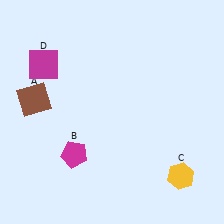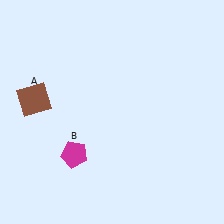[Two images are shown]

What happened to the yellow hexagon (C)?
The yellow hexagon (C) was removed in Image 2. It was in the bottom-right area of Image 1.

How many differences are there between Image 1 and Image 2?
There are 2 differences between the two images.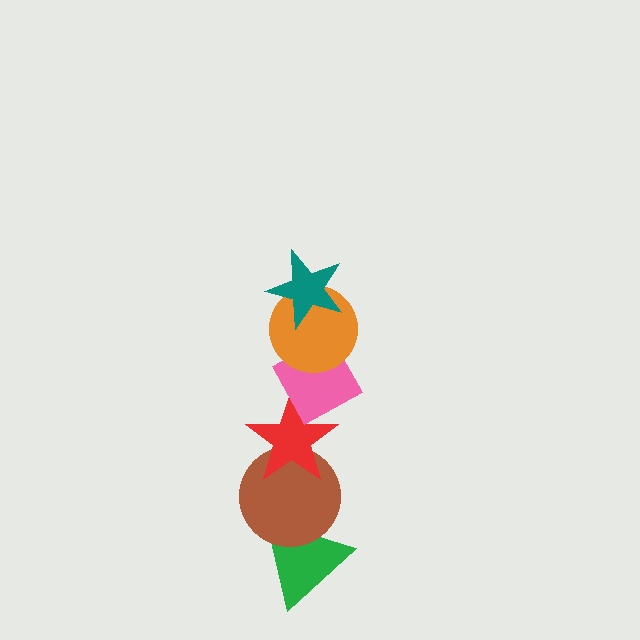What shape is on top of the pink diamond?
The orange circle is on top of the pink diamond.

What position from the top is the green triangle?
The green triangle is 6th from the top.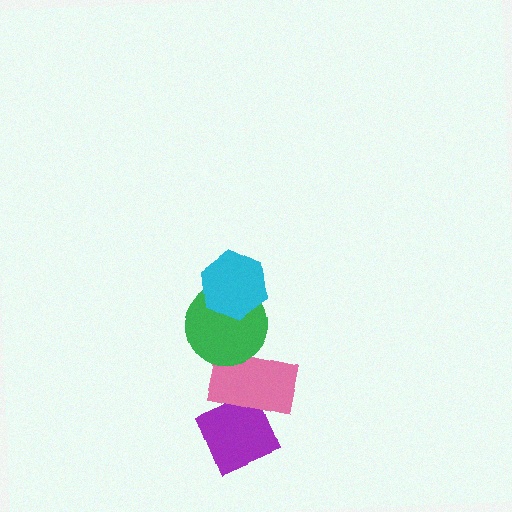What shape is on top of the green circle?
The cyan hexagon is on top of the green circle.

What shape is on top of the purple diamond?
The pink rectangle is on top of the purple diamond.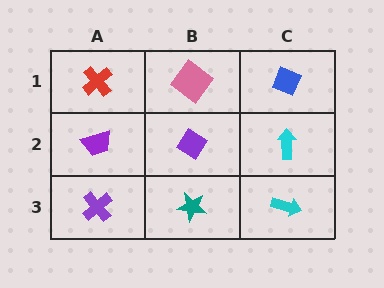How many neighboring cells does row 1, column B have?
3.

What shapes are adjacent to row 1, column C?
A cyan arrow (row 2, column C), a pink diamond (row 1, column B).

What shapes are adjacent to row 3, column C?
A cyan arrow (row 2, column C), a teal star (row 3, column B).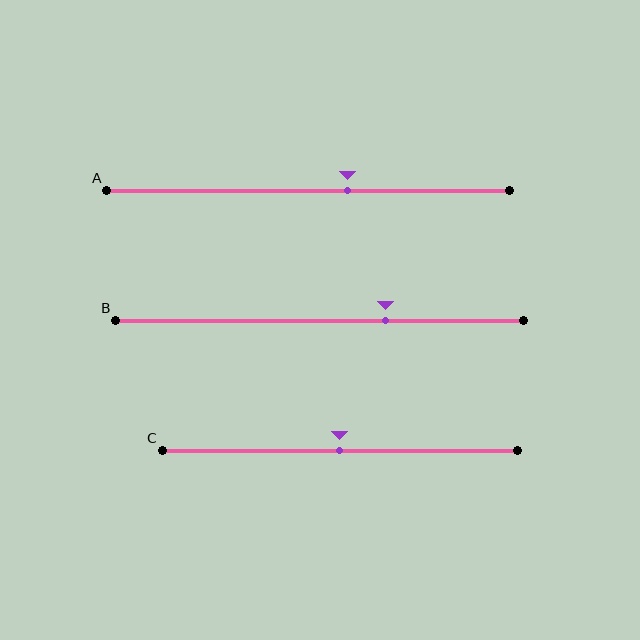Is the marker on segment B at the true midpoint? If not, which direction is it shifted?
No, the marker on segment B is shifted to the right by about 16% of the segment length.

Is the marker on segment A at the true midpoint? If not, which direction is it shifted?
No, the marker on segment A is shifted to the right by about 10% of the segment length.